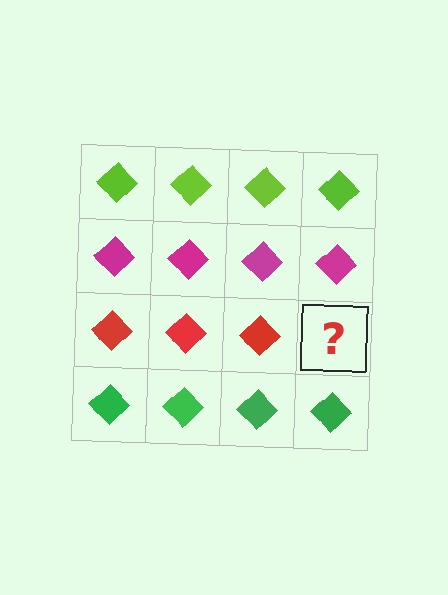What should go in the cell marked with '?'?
The missing cell should contain a red diamond.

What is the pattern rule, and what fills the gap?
The rule is that each row has a consistent color. The gap should be filled with a red diamond.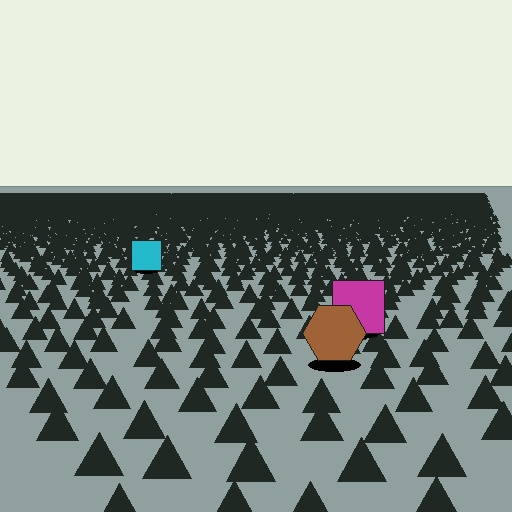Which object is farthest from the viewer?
The cyan square is farthest from the viewer. It appears smaller and the ground texture around it is denser.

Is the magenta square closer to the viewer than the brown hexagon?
No. The brown hexagon is closer — you can tell from the texture gradient: the ground texture is coarser near it.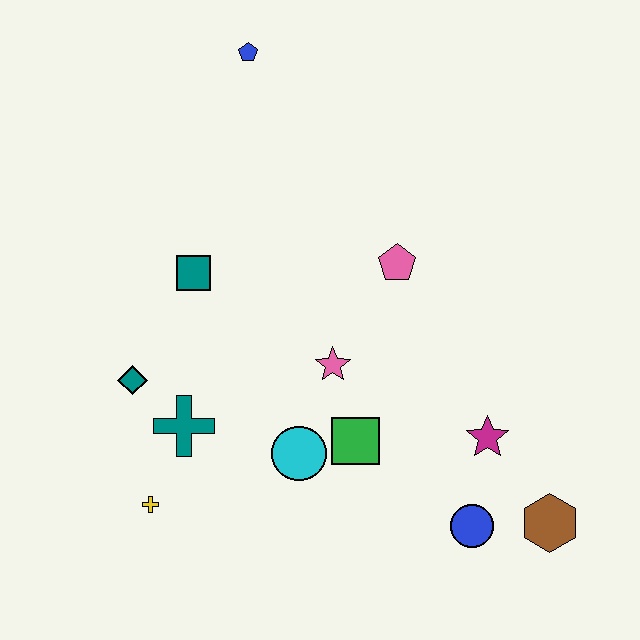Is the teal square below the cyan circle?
No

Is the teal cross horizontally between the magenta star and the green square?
No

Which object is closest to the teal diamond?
The teal cross is closest to the teal diamond.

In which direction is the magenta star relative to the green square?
The magenta star is to the right of the green square.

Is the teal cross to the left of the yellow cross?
No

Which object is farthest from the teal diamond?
The brown hexagon is farthest from the teal diamond.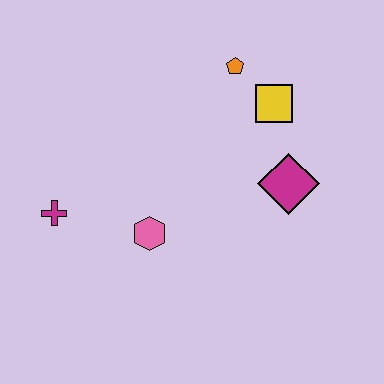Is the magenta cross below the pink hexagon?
No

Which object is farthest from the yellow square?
The magenta cross is farthest from the yellow square.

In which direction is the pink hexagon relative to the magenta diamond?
The pink hexagon is to the left of the magenta diamond.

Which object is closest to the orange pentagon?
The yellow square is closest to the orange pentagon.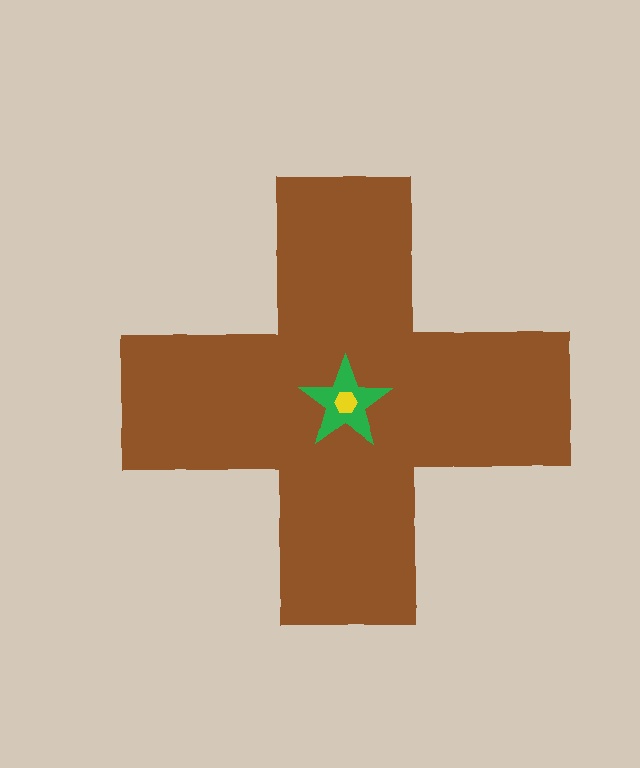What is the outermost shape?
The brown cross.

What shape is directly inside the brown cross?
The green star.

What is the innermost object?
The yellow hexagon.